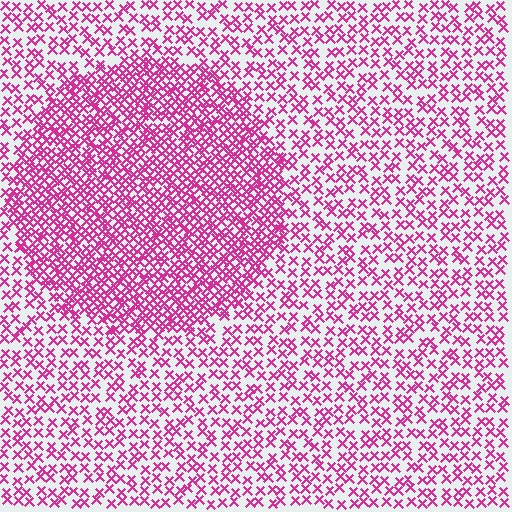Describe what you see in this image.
The image contains small magenta elements arranged at two different densities. A circle-shaped region is visible where the elements are more densely packed than the surrounding area.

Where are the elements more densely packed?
The elements are more densely packed inside the circle boundary.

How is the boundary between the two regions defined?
The boundary is defined by a change in element density (approximately 2.0x ratio). All elements are the same color, size, and shape.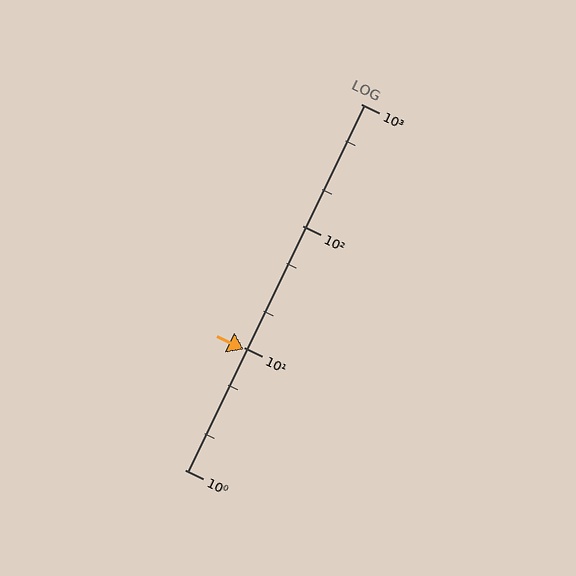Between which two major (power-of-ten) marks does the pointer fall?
The pointer is between 1 and 10.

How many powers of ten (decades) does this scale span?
The scale spans 3 decades, from 1 to 1000.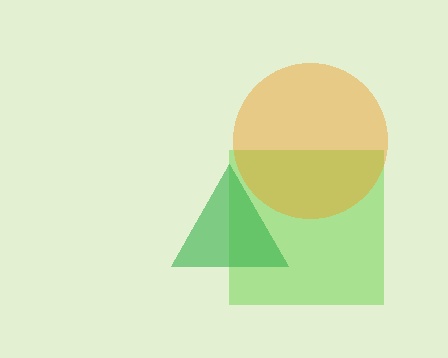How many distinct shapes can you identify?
There are 3 distinct shapes: a lime square, a green triangle, an orange circle.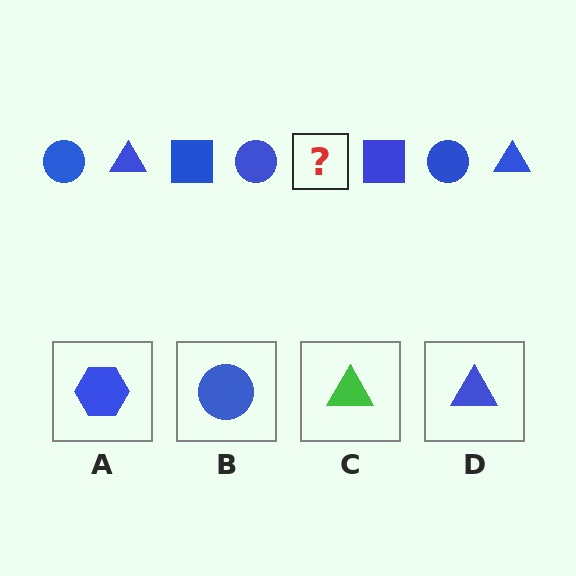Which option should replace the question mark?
Option D.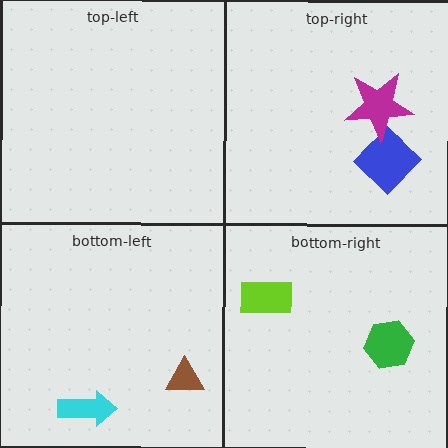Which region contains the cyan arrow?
The bottom-left region.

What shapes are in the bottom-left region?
The cyan arrow, the brown triangle.